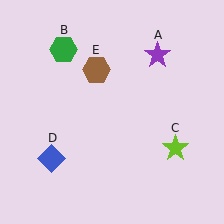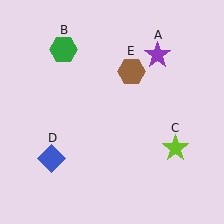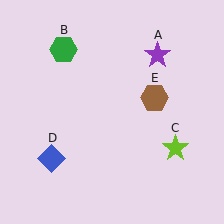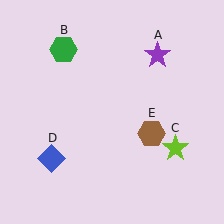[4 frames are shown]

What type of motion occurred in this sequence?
The brown hexagon (object E) rotated clockwise around the center of the scene.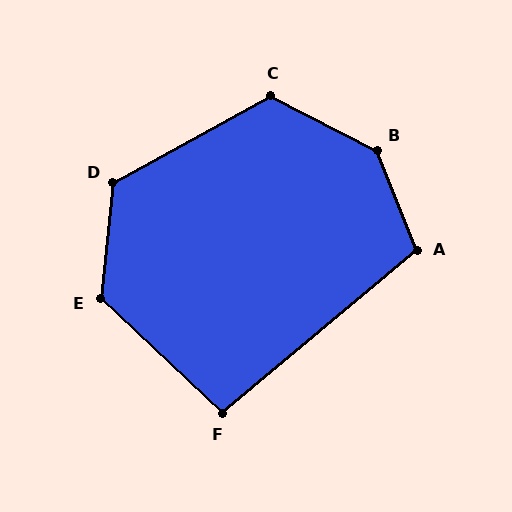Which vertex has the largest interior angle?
B, at approximately 139 degrees.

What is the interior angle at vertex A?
Approximately 108 degrees (obtuse).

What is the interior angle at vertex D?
Approximately 125 degrees (obtuse).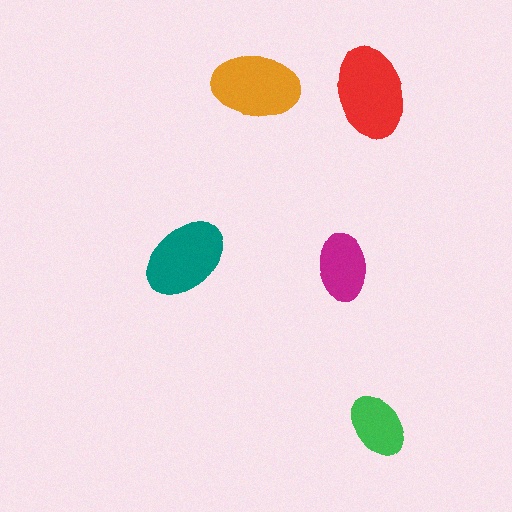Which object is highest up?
The orange ellipse is topmost.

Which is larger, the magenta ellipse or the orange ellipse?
The orange one.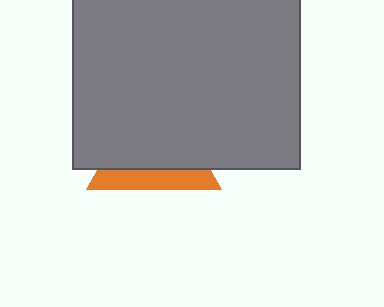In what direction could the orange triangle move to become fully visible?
The orange triangle could move down. That would shift it out from behind the gray square entirely.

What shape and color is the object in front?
The object in front is a gray square.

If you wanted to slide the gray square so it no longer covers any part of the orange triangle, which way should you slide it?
Slide it up — that is the most direct way to separate the two shapes.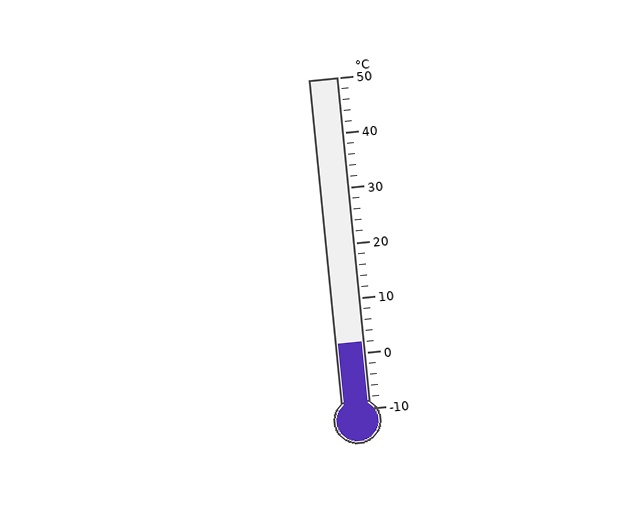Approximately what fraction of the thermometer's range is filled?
The thermometer is filled to approximately 20% of its range.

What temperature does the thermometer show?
The thermometer shows approximately 2°C.